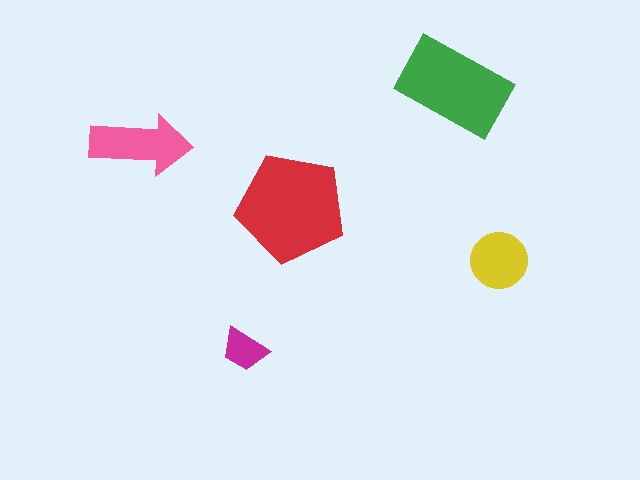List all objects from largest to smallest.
The red pentagon, the green rectangle, the pink arrow, the yellow circle, the magenta trapezoid.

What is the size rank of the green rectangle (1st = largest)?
2nd.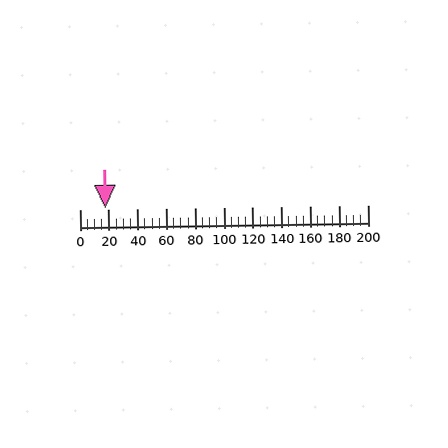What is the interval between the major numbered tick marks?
The major tick marks are spaced 20 units apart.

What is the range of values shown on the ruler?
The ruler shows values from 0 to 200.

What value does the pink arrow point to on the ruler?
The pink arrow points to approximately 18.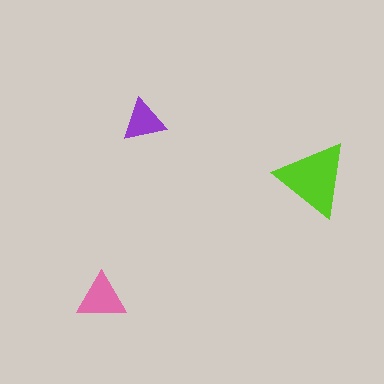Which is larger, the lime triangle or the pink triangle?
The lime one.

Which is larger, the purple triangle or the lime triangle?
The lime one.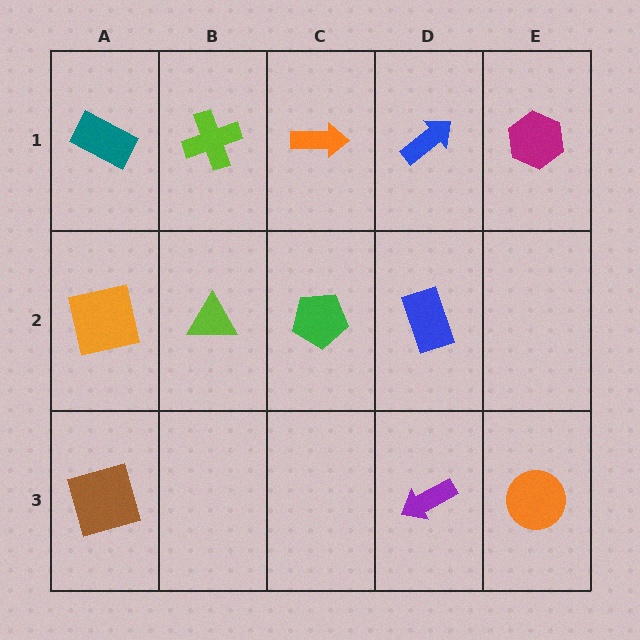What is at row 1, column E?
A magenta hexagon.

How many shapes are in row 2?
4 shapes.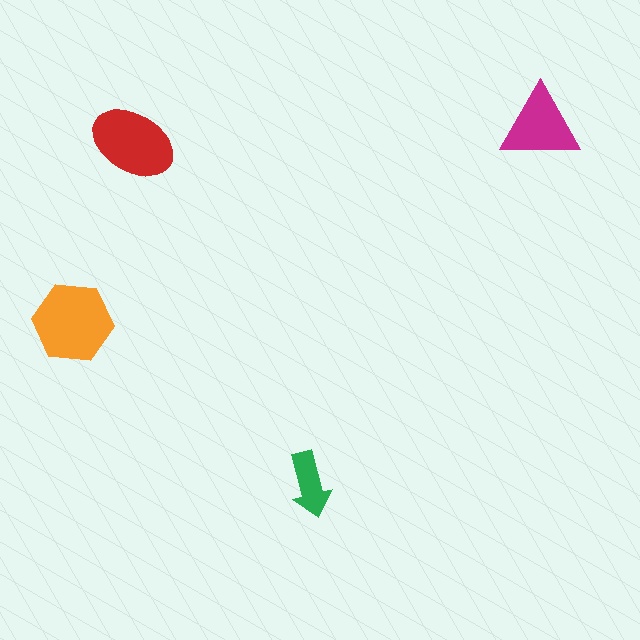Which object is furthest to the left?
The orange hexagon is leftmost.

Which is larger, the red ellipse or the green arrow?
The red ellipse.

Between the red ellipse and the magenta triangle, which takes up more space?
The red ellipse.